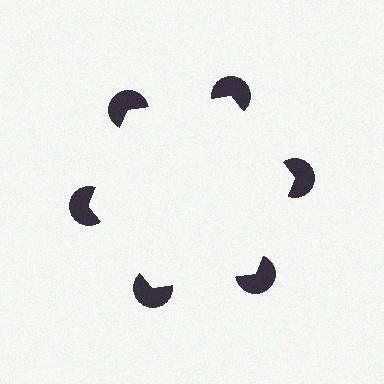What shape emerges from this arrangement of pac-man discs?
An illusory hexagon — its edges are inferred from the aligned wedge cuts in the pac-man discs, not physically drawn.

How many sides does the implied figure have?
6 sides.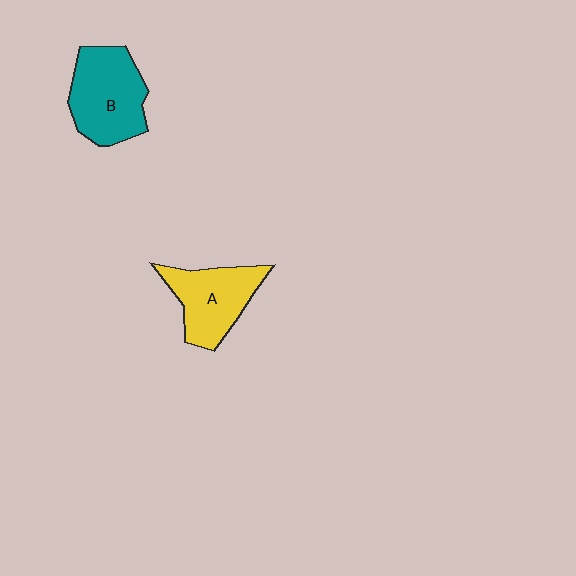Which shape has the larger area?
Shape B (teal).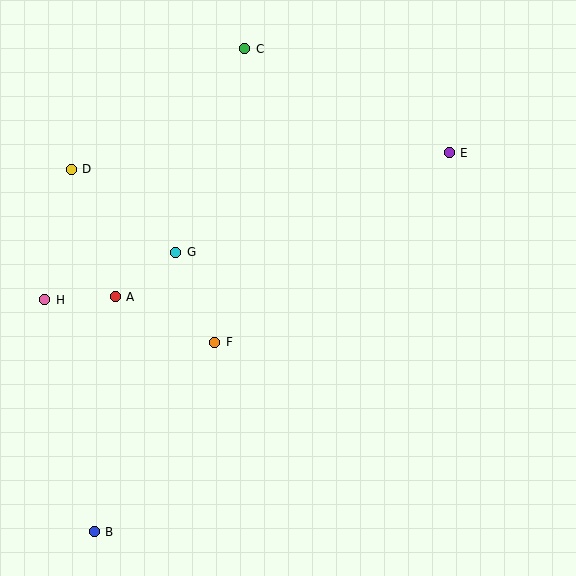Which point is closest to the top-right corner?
Point E is closest to the top-right corner.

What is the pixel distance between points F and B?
The distance between F and B is 225 pixels.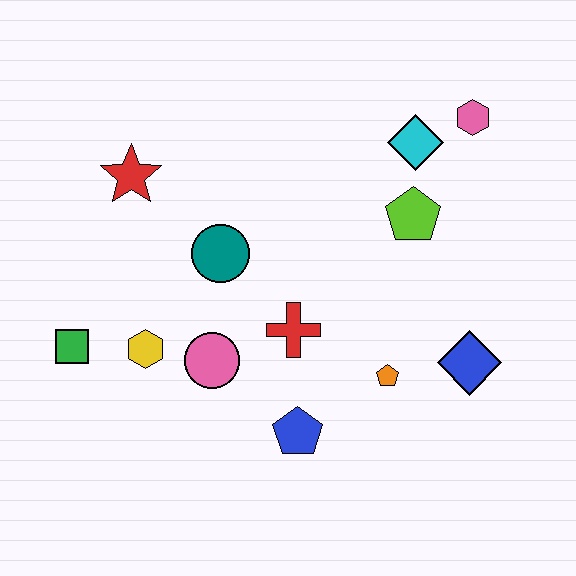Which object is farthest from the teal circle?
The pink hexagon is farthest from the teal circle.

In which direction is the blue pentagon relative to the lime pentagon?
The blue pentagon is below the lime pentagon.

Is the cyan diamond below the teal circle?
No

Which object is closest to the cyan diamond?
The pink hexagon is closest to the cyan diamond.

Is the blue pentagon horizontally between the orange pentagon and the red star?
Yes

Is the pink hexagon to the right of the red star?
Yes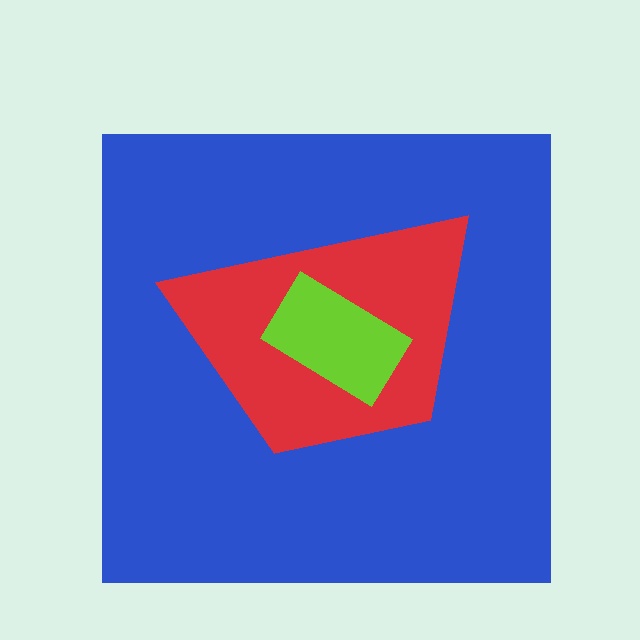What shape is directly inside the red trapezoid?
The lime rectangle.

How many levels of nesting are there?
3.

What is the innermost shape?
The lime rectangle.